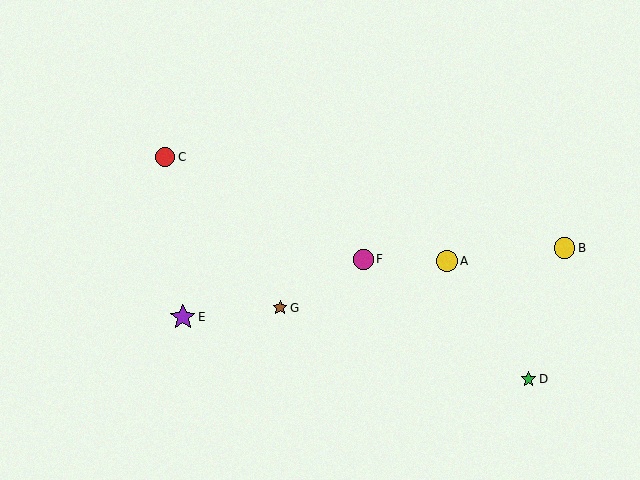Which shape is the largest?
The purple star (labeled E) is the largest.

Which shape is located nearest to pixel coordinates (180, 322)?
The purple star (labeled E) at (183, 317) is nearest to that location.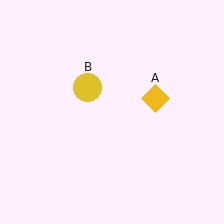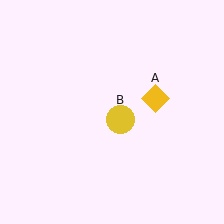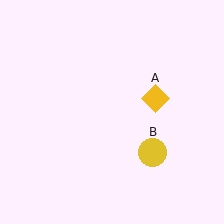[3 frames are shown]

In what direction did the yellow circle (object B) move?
The yellow circle (object B) moved down and to the right.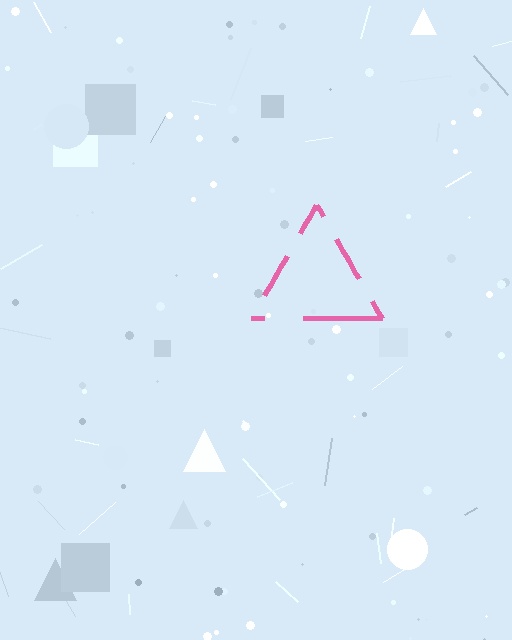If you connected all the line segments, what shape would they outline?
They would outline a triangle.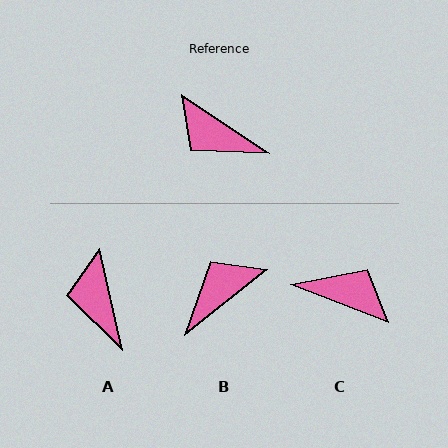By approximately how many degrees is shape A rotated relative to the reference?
Approximately 43 degrees clockwise.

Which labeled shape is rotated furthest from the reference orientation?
C, about 167 degrees away.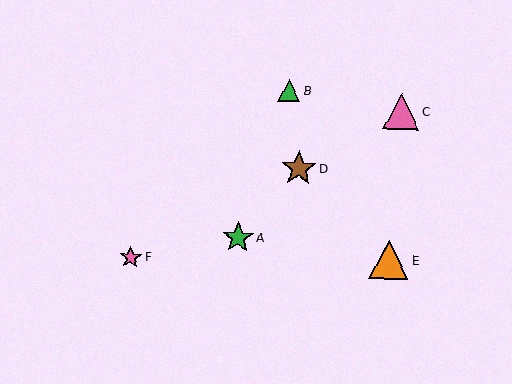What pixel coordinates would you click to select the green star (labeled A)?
Click at (238, 238) to select the green star A.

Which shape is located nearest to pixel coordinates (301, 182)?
The brown star (labeled D) at (299, 169) is nearest to that location.